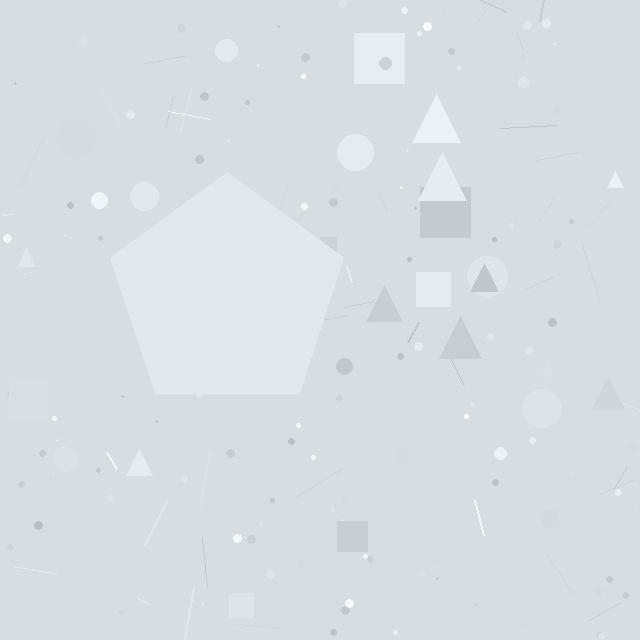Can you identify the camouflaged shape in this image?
The camouflaged shape is a pentagon.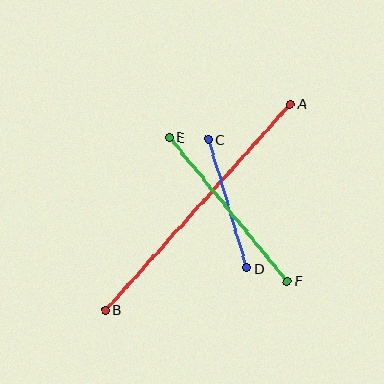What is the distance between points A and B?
The distance is approximately 276 pixels.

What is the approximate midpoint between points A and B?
The midpoint is at approximately (198, 207) pixels.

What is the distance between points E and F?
The distance is approximately 186 pixels.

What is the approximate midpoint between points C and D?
The midpoint is at approximately (227, 204) pixels.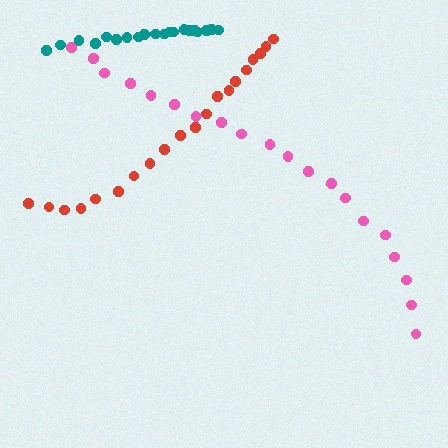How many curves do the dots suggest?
There are 3 distinct paths.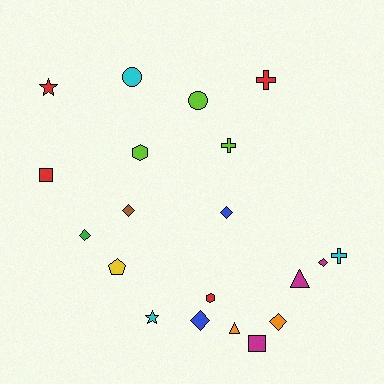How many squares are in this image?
There are 2 squares.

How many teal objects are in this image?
There are no teal objects.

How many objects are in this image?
There are 20 objects.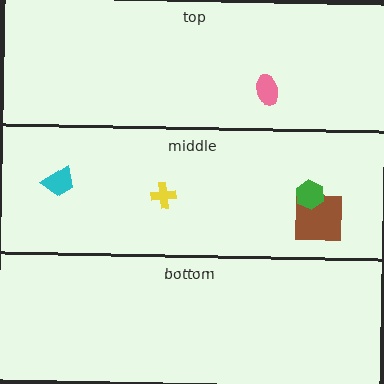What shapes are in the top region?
The pink ellipse.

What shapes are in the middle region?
The brown square, the green hexagon, the yellow cross, the cyan trapezoid.